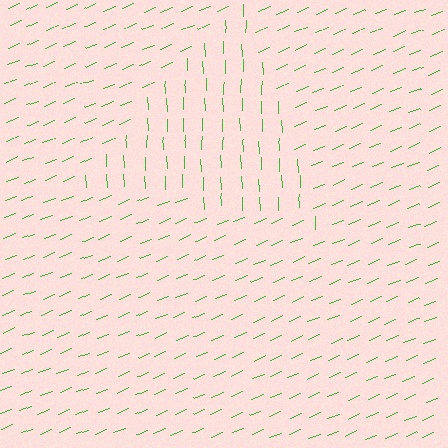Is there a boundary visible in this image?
Yes, there is a texture boundary formed by a change in line orientation.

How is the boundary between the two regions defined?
The boundary is defined purely by a change in line orientation (approximately 69 degrees difference). All lines are the same color and thickness.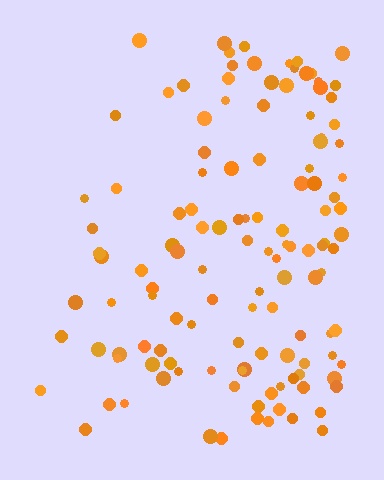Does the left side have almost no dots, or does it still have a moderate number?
Still a moderate number, just noticeably fewer than the right.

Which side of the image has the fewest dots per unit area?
The left.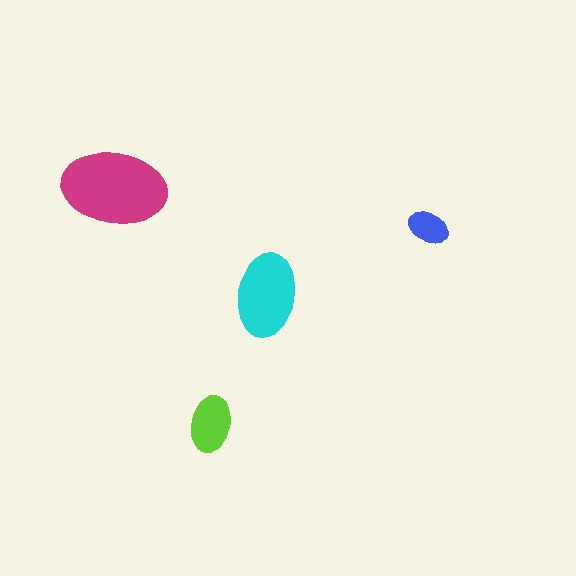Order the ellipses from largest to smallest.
the magenta one, the cyan one, the lime one, the blue one.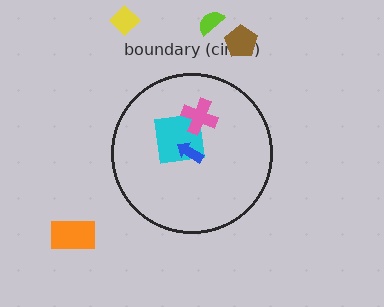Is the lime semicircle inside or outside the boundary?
Outside.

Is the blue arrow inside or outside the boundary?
Inside.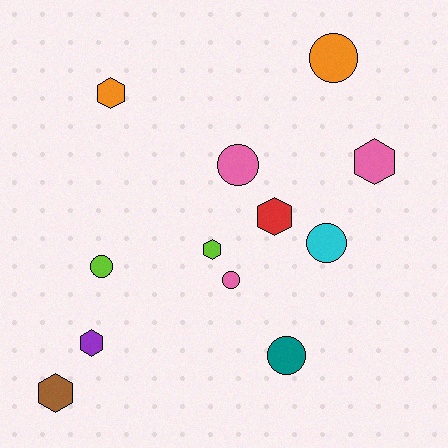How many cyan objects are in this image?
There is 1 cyan object.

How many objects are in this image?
There are 12 objects.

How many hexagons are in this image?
There are 6 hexagons.